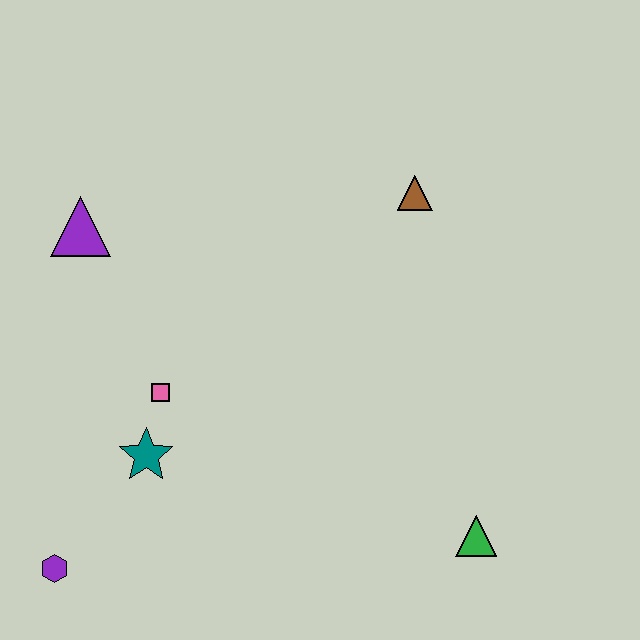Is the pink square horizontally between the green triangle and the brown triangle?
No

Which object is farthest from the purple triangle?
The green triangle is farthest from the purple triangle.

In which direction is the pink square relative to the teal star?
The pink square is above the teal star.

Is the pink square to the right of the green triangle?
No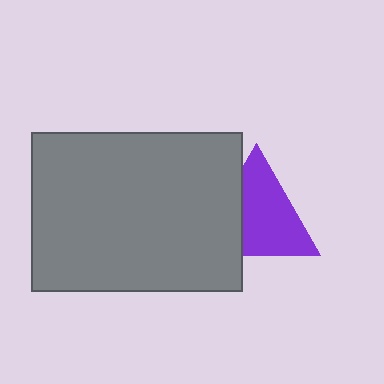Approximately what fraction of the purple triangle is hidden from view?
Roughly 32% of the purple triangle is hidden behind the gray rectangle.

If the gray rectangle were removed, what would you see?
You would see the complete purple triangle.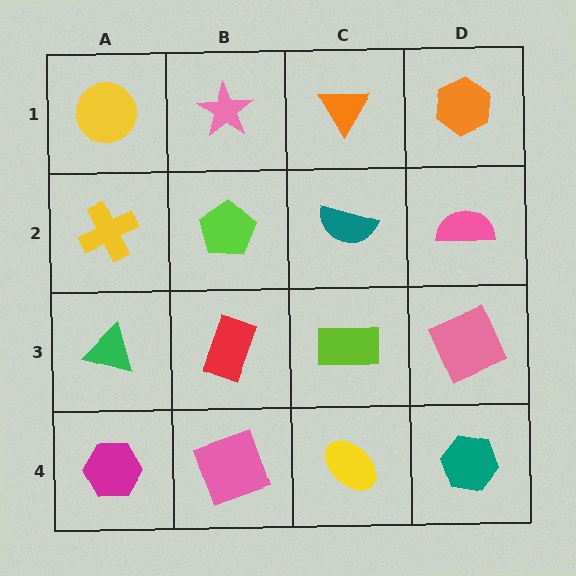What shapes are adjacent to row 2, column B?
A pink star (row 1, column B), a red rectangle (row 3, column B), a yellow cross (row 2, column A), a teal semicircle (row 2, column C).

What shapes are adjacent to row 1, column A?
A yellow cross (row 2, column A), a pink star (row 1, column B).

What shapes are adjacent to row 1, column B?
A lime pentagon (row 2, column B), a yellow circle (row 1, column A), an orange triangle (row 1, column C).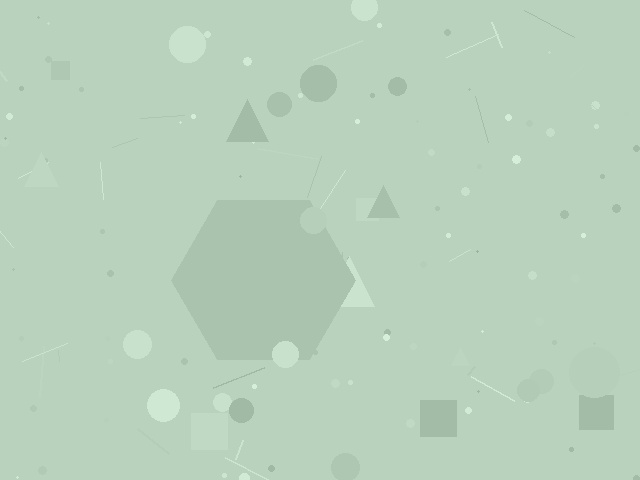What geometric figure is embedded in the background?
A hexagon is embedded in the background.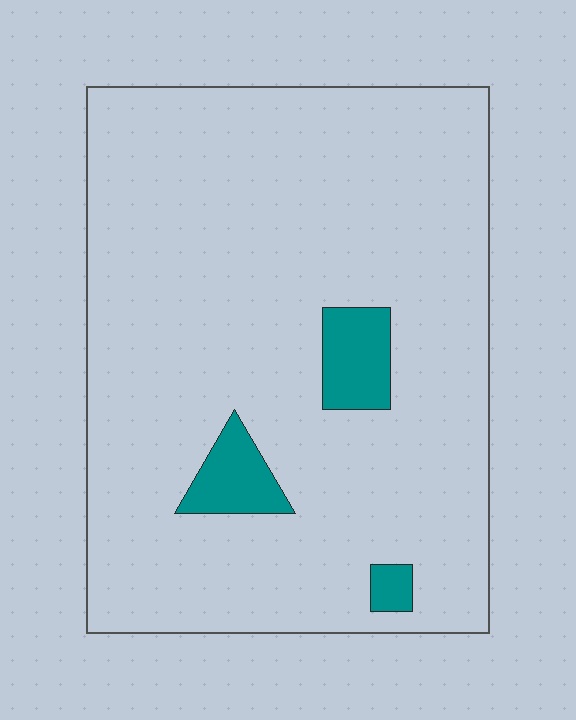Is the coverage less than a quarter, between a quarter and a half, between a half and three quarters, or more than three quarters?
Less than a quarter.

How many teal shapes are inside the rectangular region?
3.